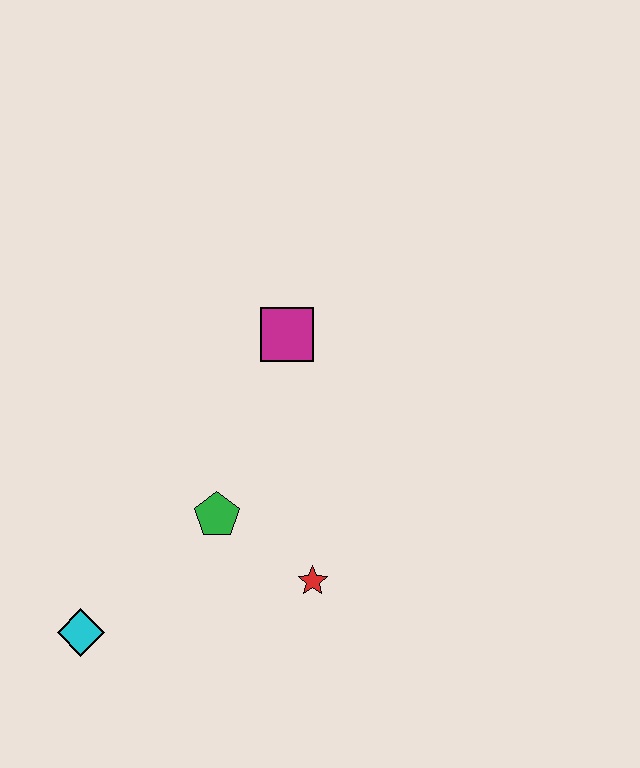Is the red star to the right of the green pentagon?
Yes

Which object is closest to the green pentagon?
The red star is closest to the green pentagon.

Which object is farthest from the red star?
The magenta square is farthest from the red star.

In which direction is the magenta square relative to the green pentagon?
The magenta square is above the green pentagon.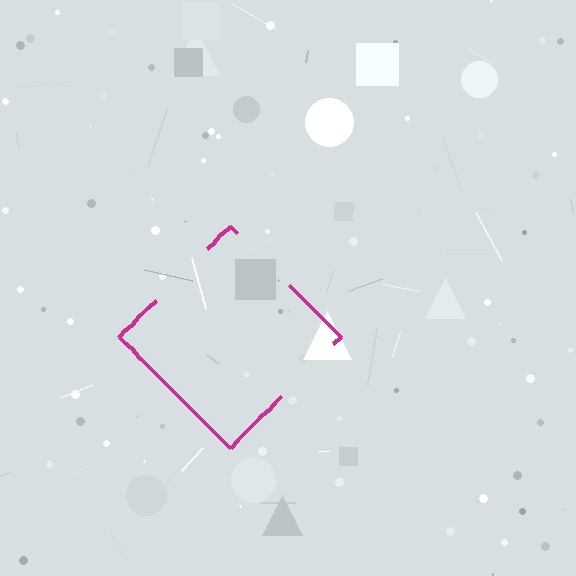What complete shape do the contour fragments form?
The contour fragments form a diamond.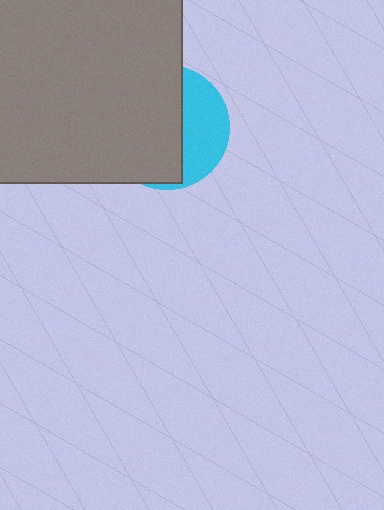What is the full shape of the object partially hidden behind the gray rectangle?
The partially hidden object is a cyan circle.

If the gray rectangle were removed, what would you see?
You would see the complete cyan circle.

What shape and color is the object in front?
The object in front is a gray rectangle.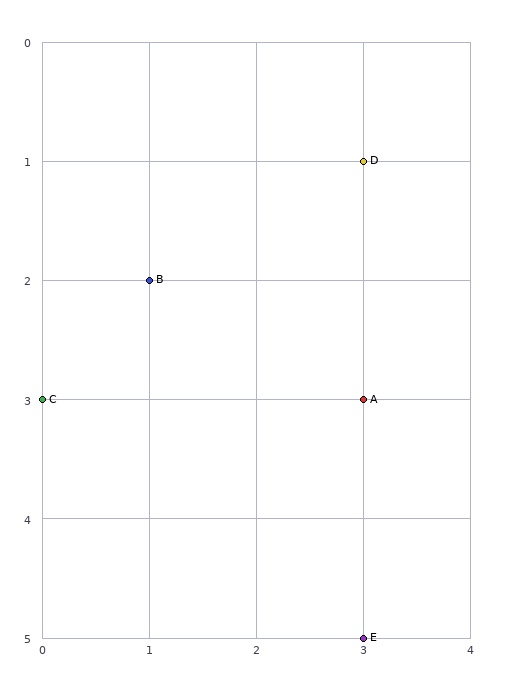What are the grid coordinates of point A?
Point A is at grid coordinates (3, 3).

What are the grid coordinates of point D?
Point D is at grid coordinates (3, 1).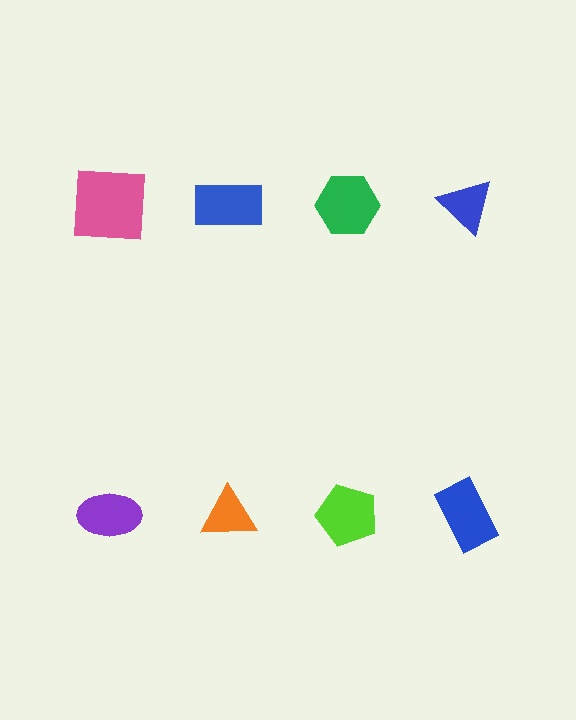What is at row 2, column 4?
A blue rectangle.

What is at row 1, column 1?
A pink square.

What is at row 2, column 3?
A lime pentagon.